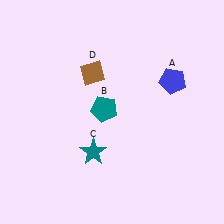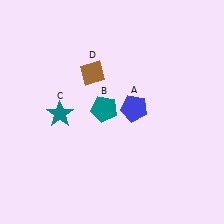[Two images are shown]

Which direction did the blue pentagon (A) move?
The blue pentagon (A) moved left.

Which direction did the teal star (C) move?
The teal star (C) moved up.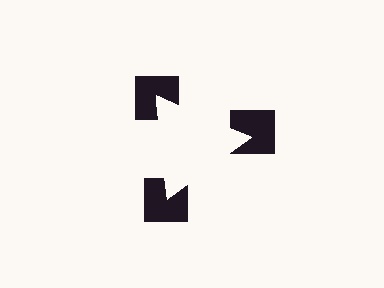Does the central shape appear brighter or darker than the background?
It typically appears slightly brighter than the background, even though no actual brightness change is drawn.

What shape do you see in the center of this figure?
An illusory triangle — its edges are inferred from the aligned wedge cuts in the notched squares, not physically drawn.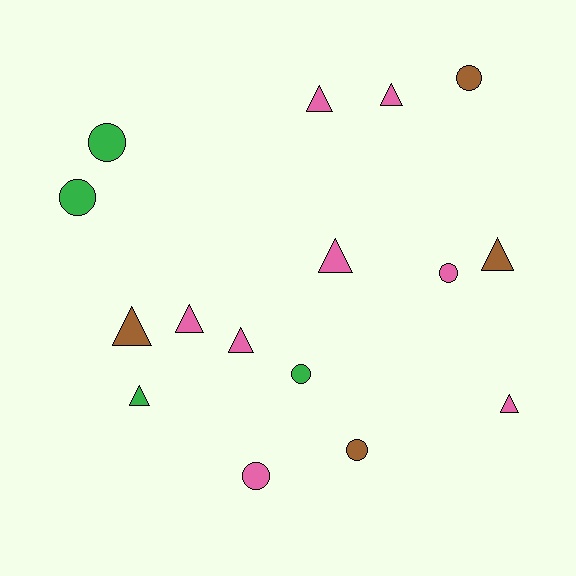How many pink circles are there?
There are 2 pink circles.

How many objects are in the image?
There are 16 objects.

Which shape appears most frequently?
Triangle, with 9 objects.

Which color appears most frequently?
Pink, with 8 objects.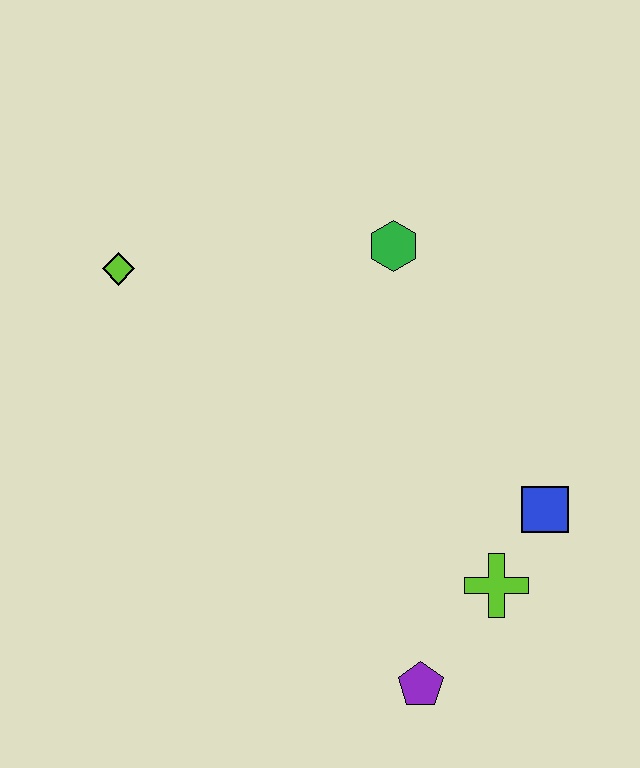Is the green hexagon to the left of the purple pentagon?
Yes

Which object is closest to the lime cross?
The blue square is closest to the lime cross.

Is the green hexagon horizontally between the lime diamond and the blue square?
Yes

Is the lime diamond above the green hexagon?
No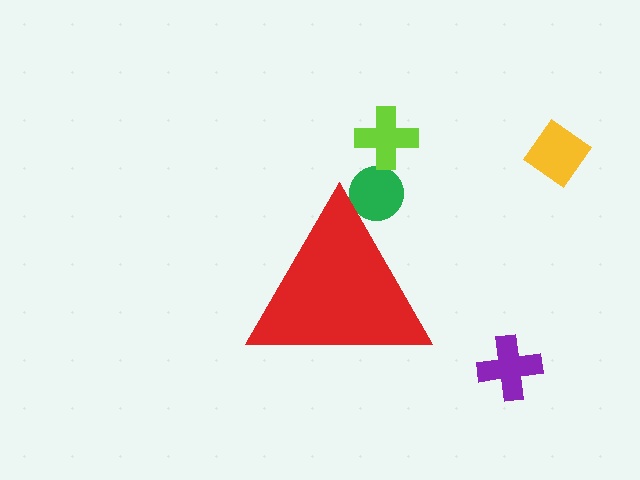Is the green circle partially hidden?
Yes, the green circle is partially hidden behind the red triangle.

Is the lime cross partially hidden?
No, the lime cross is fully visible.